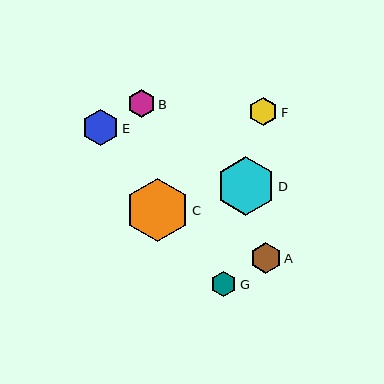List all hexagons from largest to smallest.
From largest to smallest: C, D, E, A, F, B, G.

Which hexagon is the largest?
Hexagon C is the largest with a size of approximately 64 pixels.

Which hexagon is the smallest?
Hexagon G is the smallest with a size of approximately 26 pixels.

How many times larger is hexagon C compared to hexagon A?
Hexagon C is approximately 2.1 times the size of hexagon A.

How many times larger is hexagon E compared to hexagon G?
Hexagon E is approximately 1.4 times the size of hexagon G.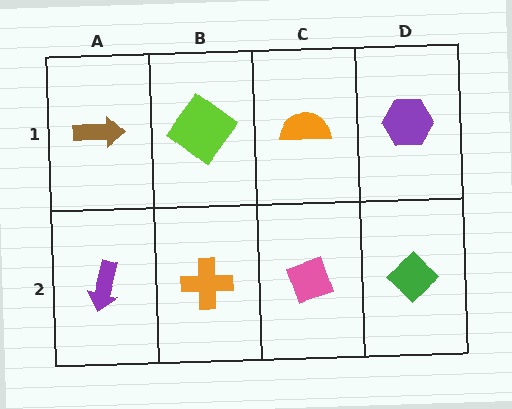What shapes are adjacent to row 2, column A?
A brown arrow (row 1, column A), an orange cross (row 2, column B).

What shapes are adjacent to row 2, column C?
An orange semicircle (row 1, column C), an orange cross (row 2, column B), a green diamond (row 2, column D).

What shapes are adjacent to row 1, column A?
A purple arrow (row 2, column A), a lime diamond (row 1, column B).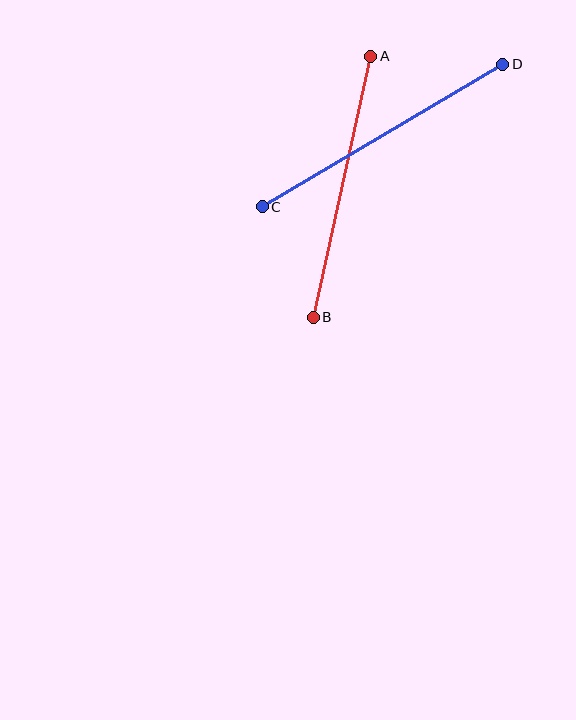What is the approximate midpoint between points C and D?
The midpoint is at approximately (383, 136) pixels.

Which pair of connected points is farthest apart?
Points C and D are farthest apart.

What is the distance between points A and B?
The distance is approximately 267 pixels.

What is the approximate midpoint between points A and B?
The midpoint is at approximately (342, 187) pixels.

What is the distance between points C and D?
The distance is approximately 279 pixels.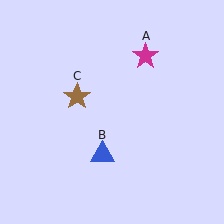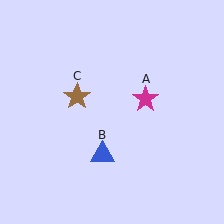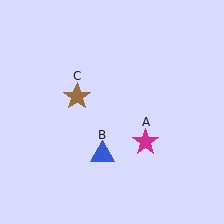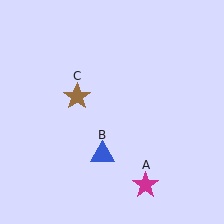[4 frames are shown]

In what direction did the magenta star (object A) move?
The magenta star (object A) moved down.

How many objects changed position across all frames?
1 object changed position: magenta star (object A).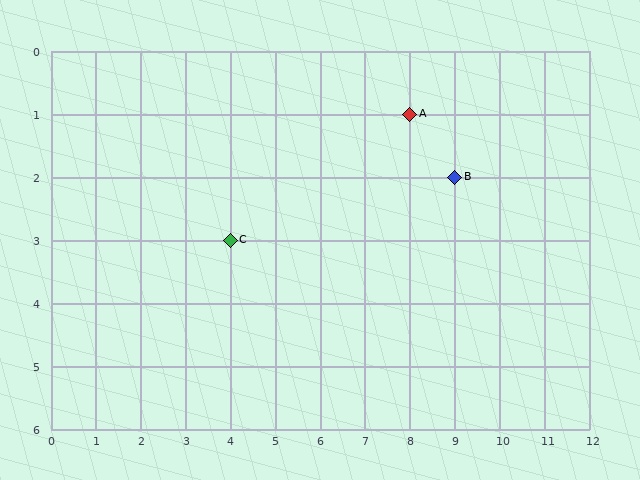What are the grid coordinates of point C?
Point C is at grid coordinates (4, 3).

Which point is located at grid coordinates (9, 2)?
Point B is at (9, 2).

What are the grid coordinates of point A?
Point A is at grid coordinates (8, 1).